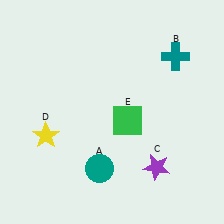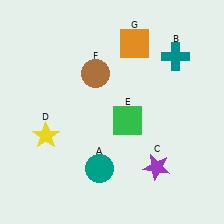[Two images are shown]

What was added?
A brown circle (F), an orange square (G) were added in Image 2.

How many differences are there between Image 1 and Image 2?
There are 2 differences between the two images.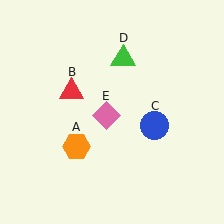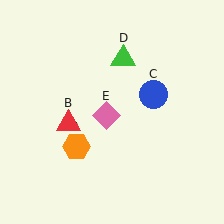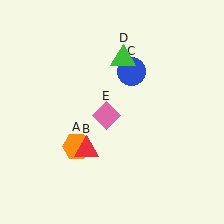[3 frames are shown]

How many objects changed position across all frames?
2 objects changed position: red triangle (object B), blue circle (object C).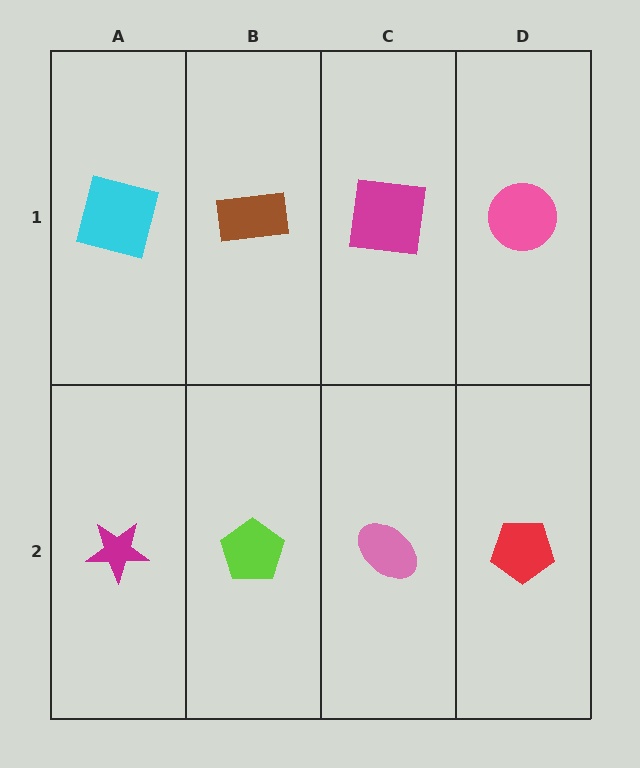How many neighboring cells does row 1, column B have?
3.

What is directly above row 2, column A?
A cyan square.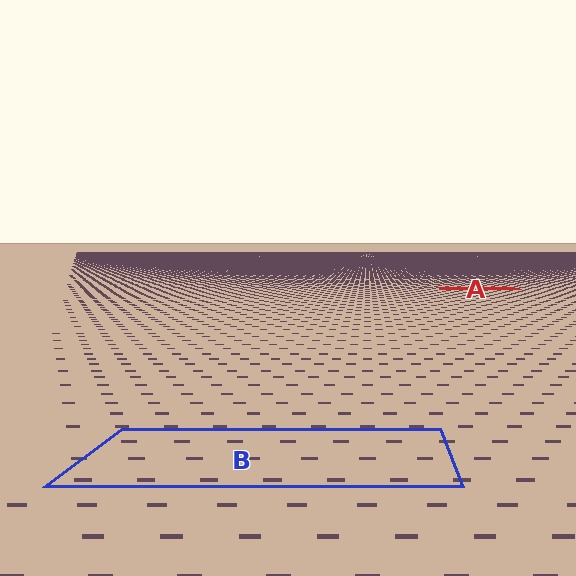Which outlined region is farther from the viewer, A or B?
Region A is farther from the viewer — the texture elements inside it appear smaller and more densely packed.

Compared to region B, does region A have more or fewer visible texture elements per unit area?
Region A has more texture elements per unit area — they are packed more densely because it is farther away.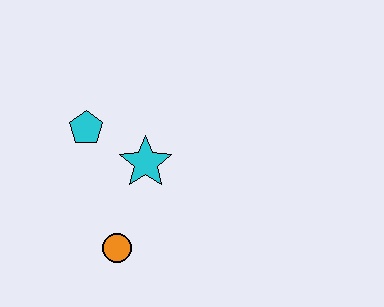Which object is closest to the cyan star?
The cyan pentagon is closest to the cyan star.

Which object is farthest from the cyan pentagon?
The orange circle is farthest from the cyan pentagon.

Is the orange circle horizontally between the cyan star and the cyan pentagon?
Yes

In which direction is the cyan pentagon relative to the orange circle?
The cyan pentagon is above the orange circle.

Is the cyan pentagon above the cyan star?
Yes